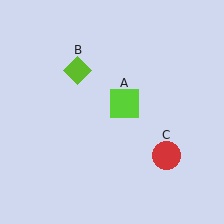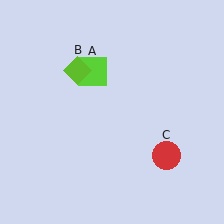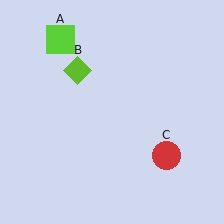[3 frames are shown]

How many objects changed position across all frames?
1 object changed position: lime square (object A).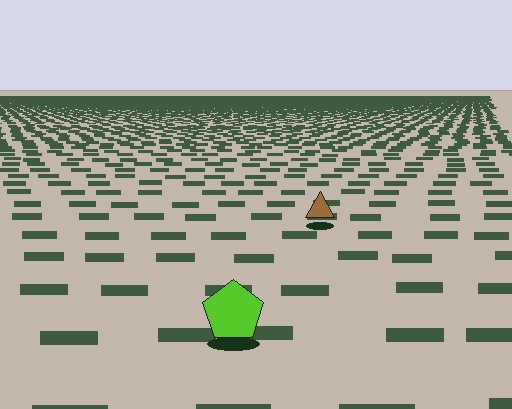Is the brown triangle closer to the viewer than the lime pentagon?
No. The lime pentagon is closer — you can tell from the texture gradient: the ground texture is coarser near it.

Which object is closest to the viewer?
The lime pentagon is closest. The texture marks near it are larger and more spread out.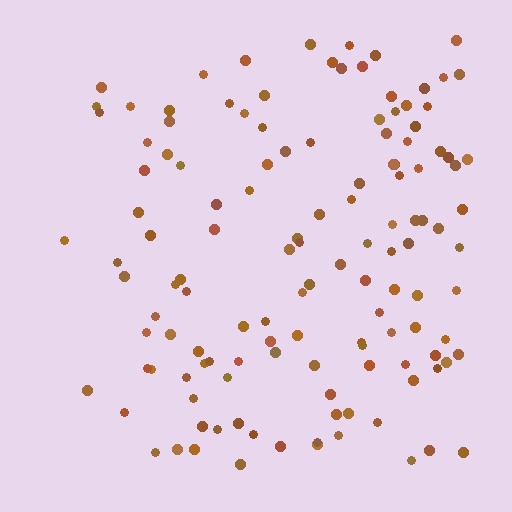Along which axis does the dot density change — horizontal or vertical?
Horizontal.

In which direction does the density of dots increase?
From left to right, with the right side densest.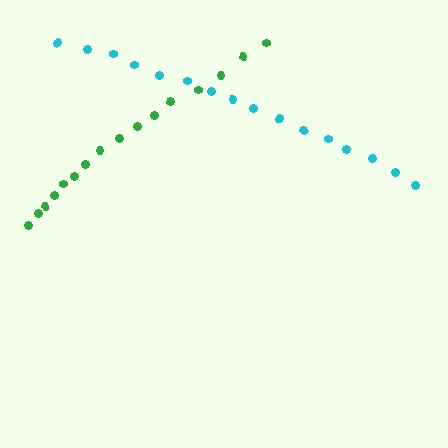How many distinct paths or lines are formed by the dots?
There are 2 distinct paths.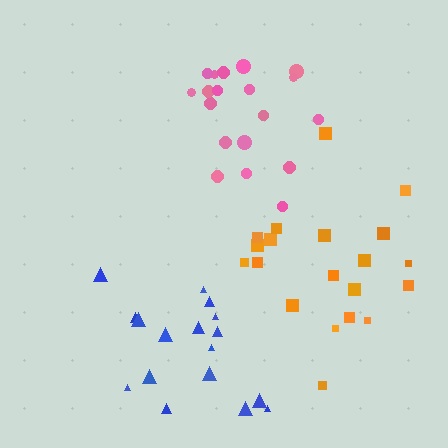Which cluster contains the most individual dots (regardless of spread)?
Orange (20).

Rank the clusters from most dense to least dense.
pink, blue, orange.